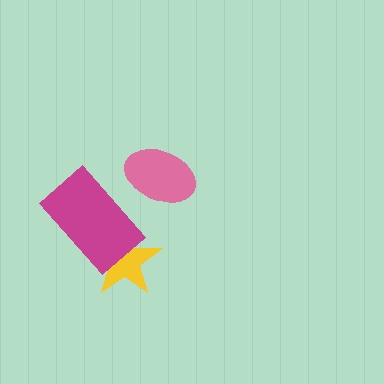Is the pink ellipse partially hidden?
No, no other shape covers it.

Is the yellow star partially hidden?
Yes, it is partially covered by another shape.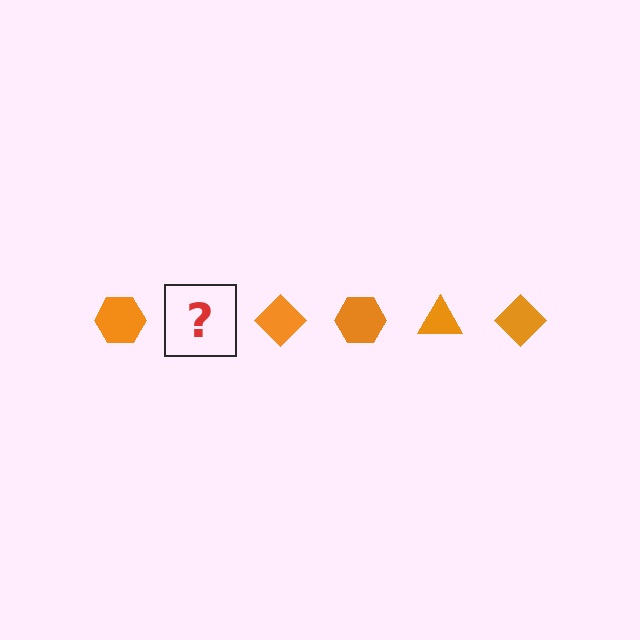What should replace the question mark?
The question mark should be replaced with an orange triangle.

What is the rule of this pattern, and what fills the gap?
The rule is that the pattern cycles through hexagon, triangle, diamond shapes in orange. The gap should be filled with an orange triangle.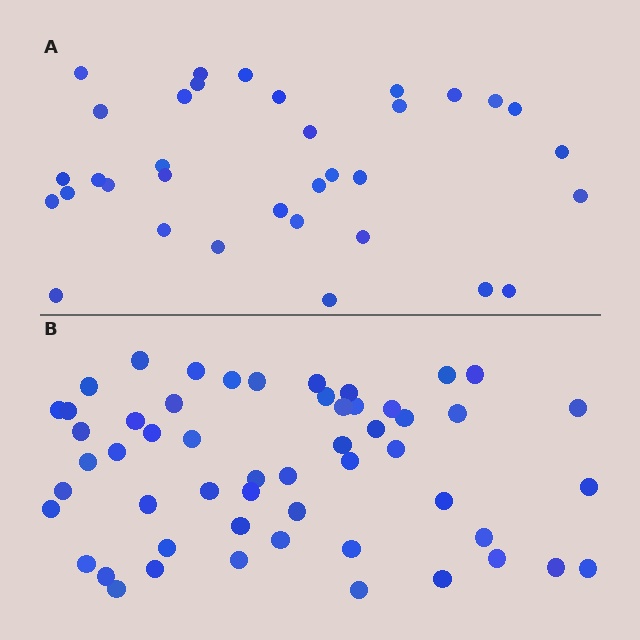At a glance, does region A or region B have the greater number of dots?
Region B (the bottom region) has more dots.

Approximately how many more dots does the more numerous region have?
Region B has approximately 20 more dots than region A.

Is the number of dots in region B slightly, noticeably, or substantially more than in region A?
Region B has substantially more. The ratio is roughly 1.6 to 1.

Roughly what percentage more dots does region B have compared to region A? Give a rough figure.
About 60% more.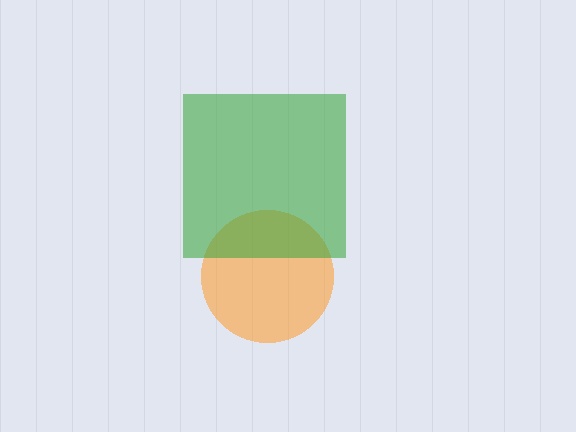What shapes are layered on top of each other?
The layered shapes are: an orange circle, a green square.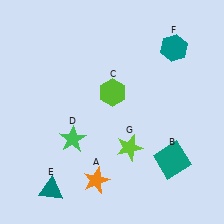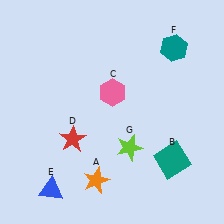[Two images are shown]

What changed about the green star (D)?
In Image 1, D is green. In Image 2, it changed to red.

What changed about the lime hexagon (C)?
In Image 1, C is lime. In Image 2, it changed to pink.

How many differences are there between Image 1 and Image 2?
There are 3 differences between the two images.